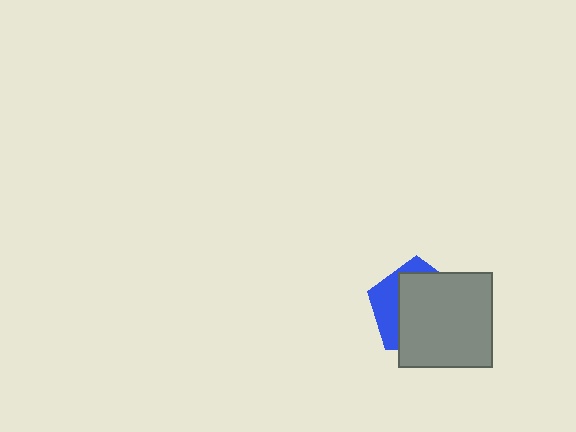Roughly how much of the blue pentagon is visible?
A small part of it is visible (roughly 30%).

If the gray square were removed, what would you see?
You would see the complete blue pentagon.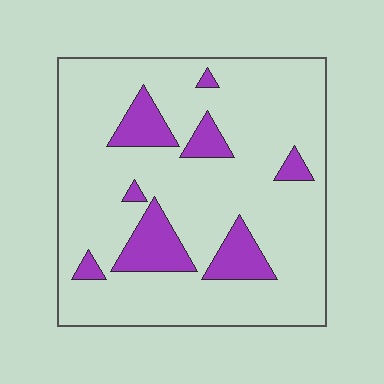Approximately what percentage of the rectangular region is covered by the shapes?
Approximately 15%.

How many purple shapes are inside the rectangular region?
8.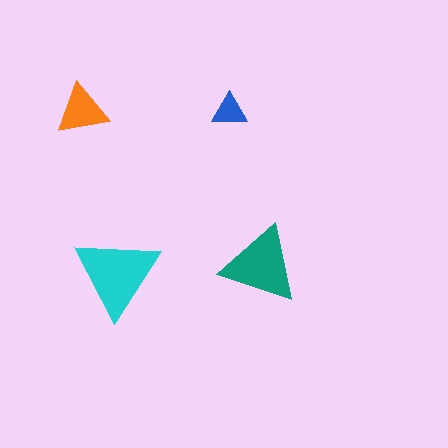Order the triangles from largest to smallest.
the cyan one, the teal one, the orange one, the blue one.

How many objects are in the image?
There are 4 objects in the image.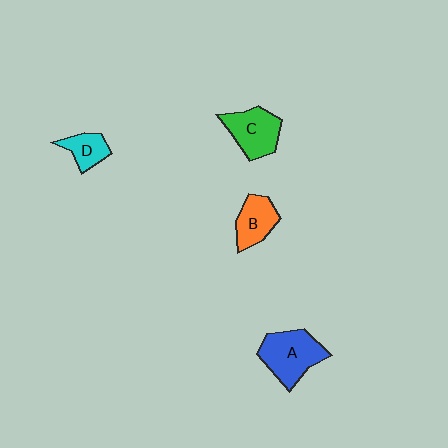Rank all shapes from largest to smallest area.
From largest to smallest: A (blue), C (green), B (orange), D (cyan).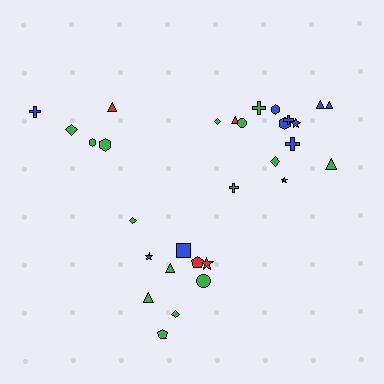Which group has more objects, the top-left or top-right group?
The top-right group.